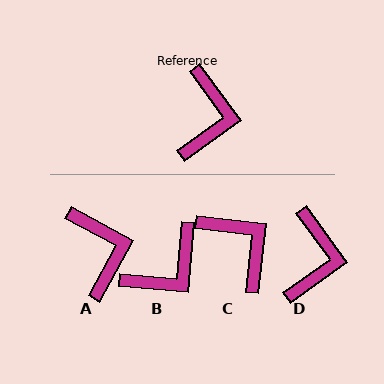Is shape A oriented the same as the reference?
No, it is off by about 26 degrees.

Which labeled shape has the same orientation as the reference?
D.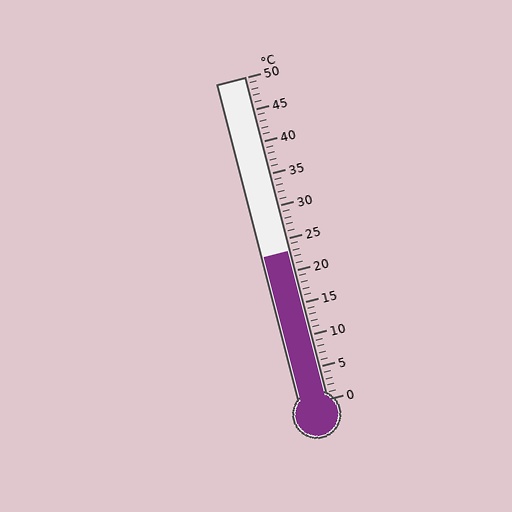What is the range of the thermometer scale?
The thermometer scale ranges from 0°C to 50°C.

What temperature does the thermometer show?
The thermometer shows approximately 23°C.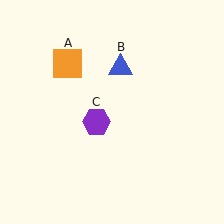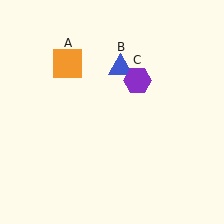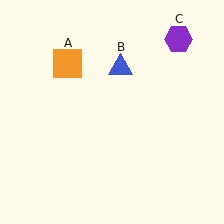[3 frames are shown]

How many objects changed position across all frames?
1 object changed position: purple hexagon (object C).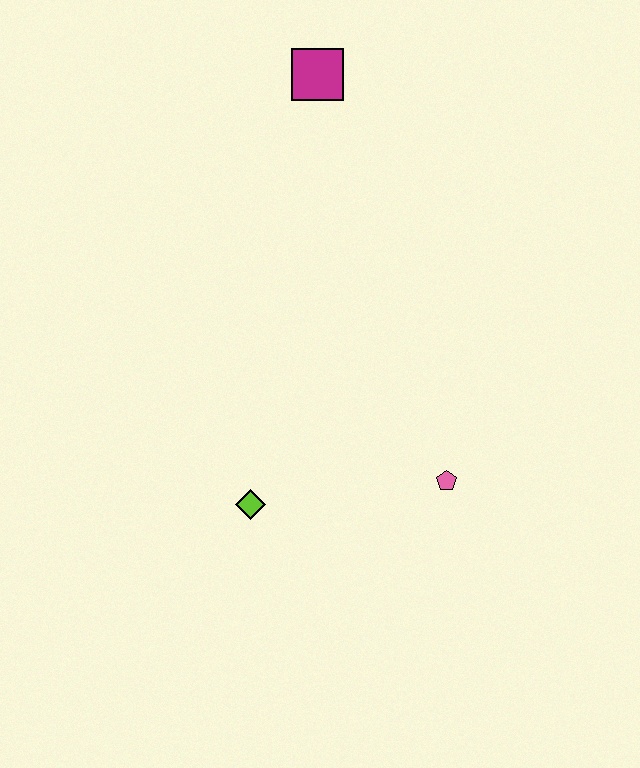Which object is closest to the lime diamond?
The pink pentagon is closest to the lime diamond.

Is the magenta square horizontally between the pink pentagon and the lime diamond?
Yes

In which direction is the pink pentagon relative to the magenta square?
The pink pentagon is below the magenta square.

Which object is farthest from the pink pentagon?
The magenta square is farthest from the pink pentagon.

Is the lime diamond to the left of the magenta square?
Yes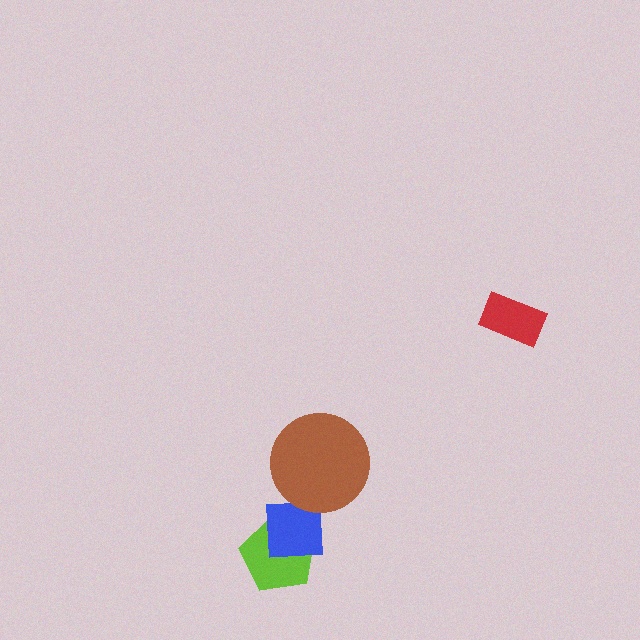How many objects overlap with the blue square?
1 object overlaps with the blue square.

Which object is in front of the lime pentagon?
The blue square is in front of the lime pentagon.